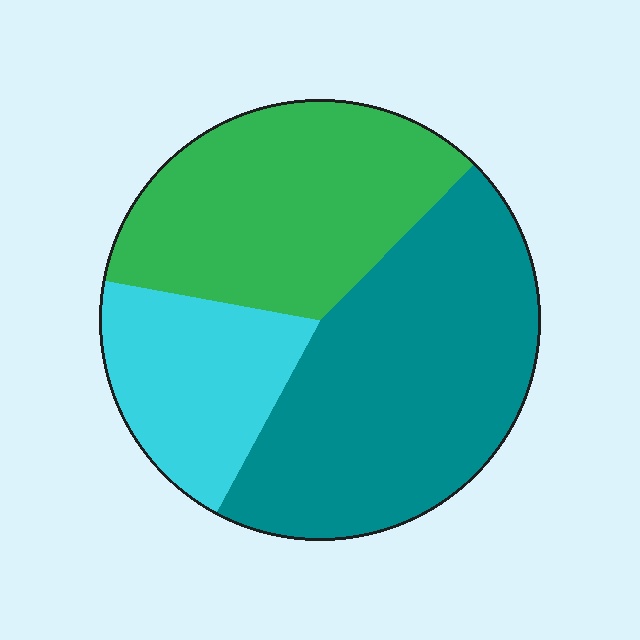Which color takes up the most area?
Teal, at roughly 45%.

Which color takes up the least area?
Cyan, at roughly 20%.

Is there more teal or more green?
Teal.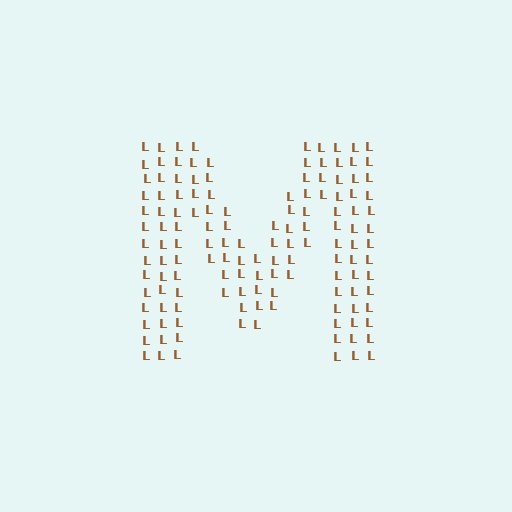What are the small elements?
The small elements are letter L's.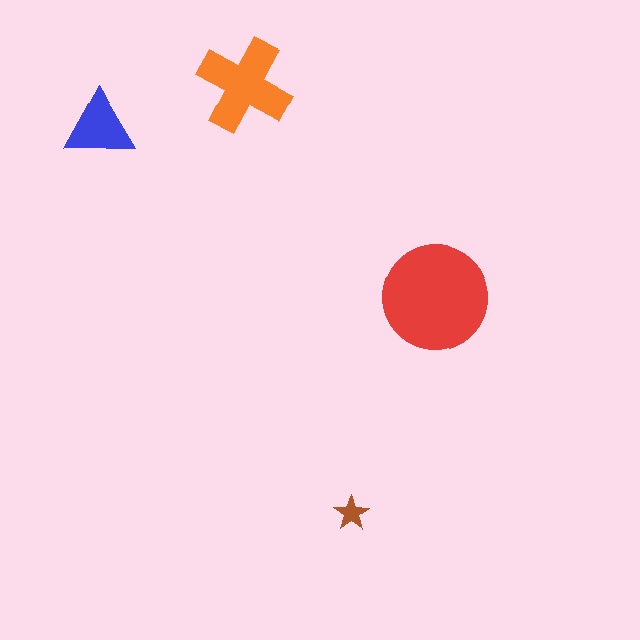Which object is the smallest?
The brown star.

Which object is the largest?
The red circle.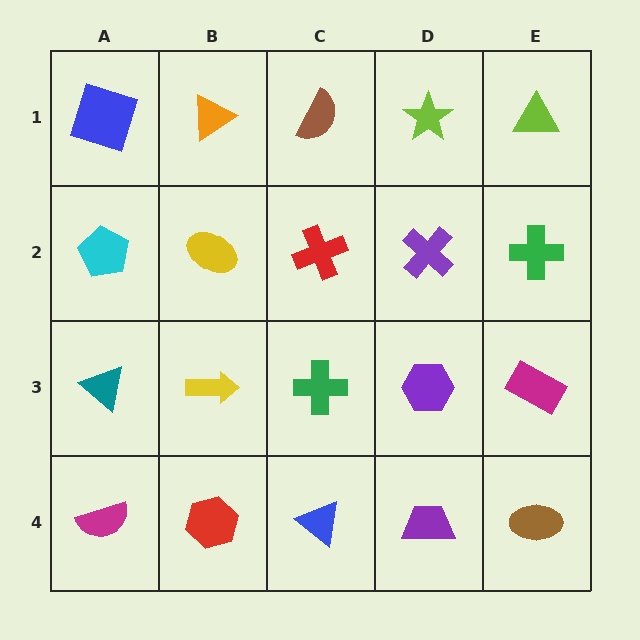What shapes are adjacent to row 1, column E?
A green cross (row 2, column E), a lime star (row 1, column D).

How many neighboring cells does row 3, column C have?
4.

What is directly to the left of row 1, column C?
An orange triangle.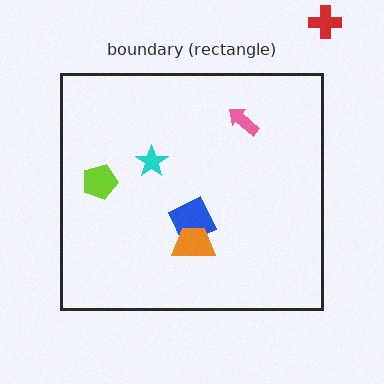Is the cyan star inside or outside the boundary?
Inside.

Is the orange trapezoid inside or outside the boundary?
Inside.